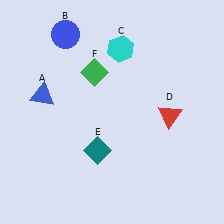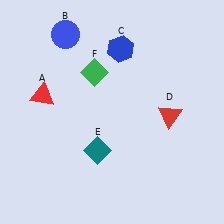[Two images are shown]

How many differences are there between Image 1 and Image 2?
There are 2 differences between the two images.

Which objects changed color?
A changed from blue to red. C changed from cyan to blue.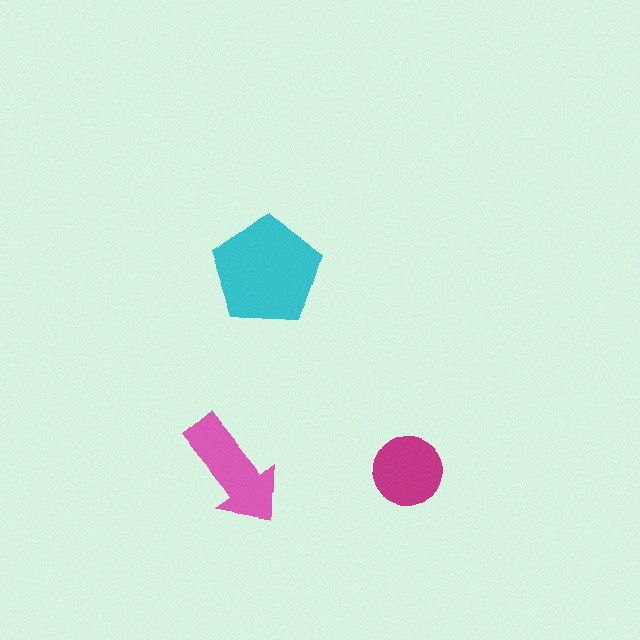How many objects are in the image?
There are 3 objects in the image.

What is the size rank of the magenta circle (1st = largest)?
3rd.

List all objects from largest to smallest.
The cyan pentagon, the pink arrow, the magenta circle.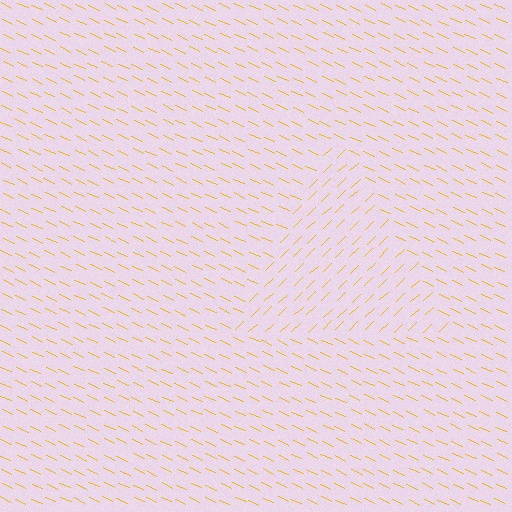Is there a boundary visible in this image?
Yes, there is a texture boundary formed by a change in line orientation.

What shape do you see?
I see a triangle.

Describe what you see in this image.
The image is filled with small yellow line segments. A triangle region in the image has lines oriented differently from the surrounding lines, creating a visible texture boundary.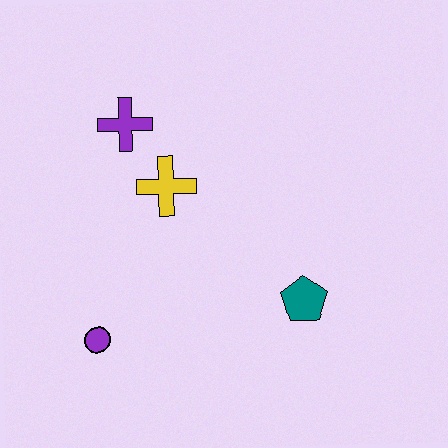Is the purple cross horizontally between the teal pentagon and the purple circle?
Yes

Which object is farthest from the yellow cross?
The teal pentagon is farthest from the yellow cross.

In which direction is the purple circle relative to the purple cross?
The purple circle is below the purple cross.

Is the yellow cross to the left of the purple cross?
No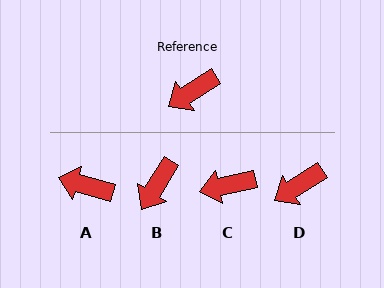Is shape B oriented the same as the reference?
No, it is off by about 25 degrees.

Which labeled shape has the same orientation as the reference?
D.